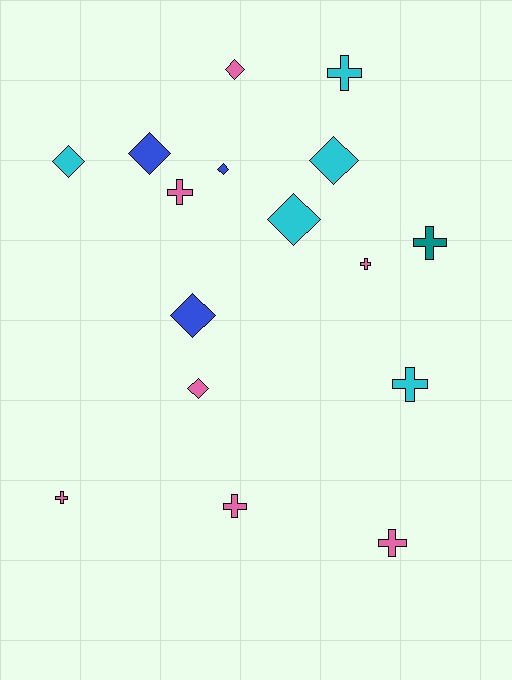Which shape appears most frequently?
Diamond, with 8 objects.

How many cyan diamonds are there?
There are 3 cyan diamonds.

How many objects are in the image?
There are 16 objects.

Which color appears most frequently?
Pink, with 7 objects.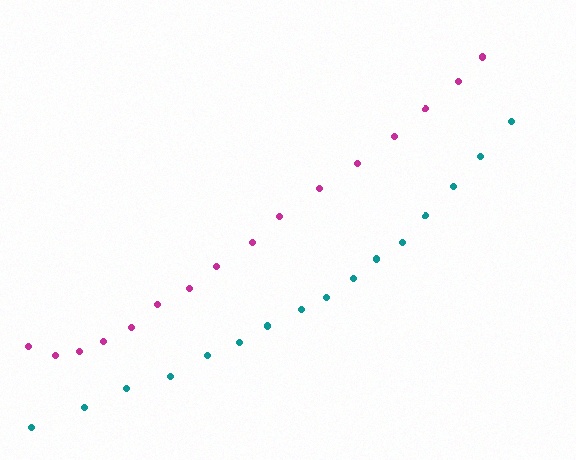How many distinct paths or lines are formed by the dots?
There are 2 distinct paths.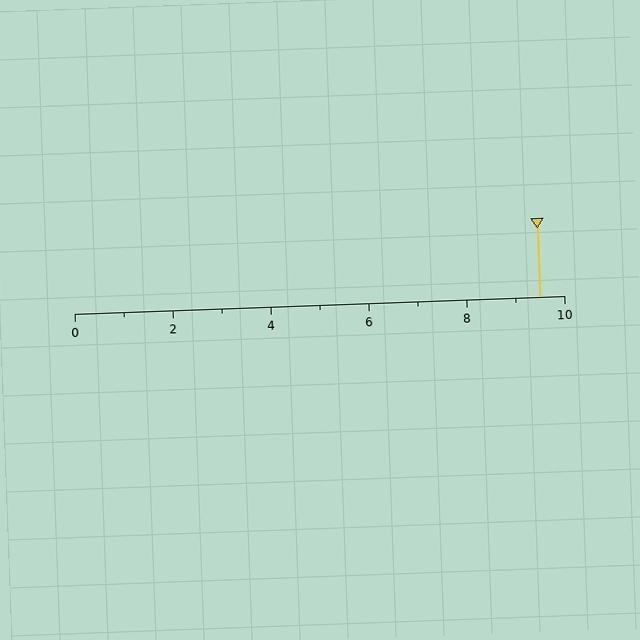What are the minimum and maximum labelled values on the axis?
The axis runs from 0 to 10.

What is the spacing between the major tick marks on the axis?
The major ticks are spaced 2 apart.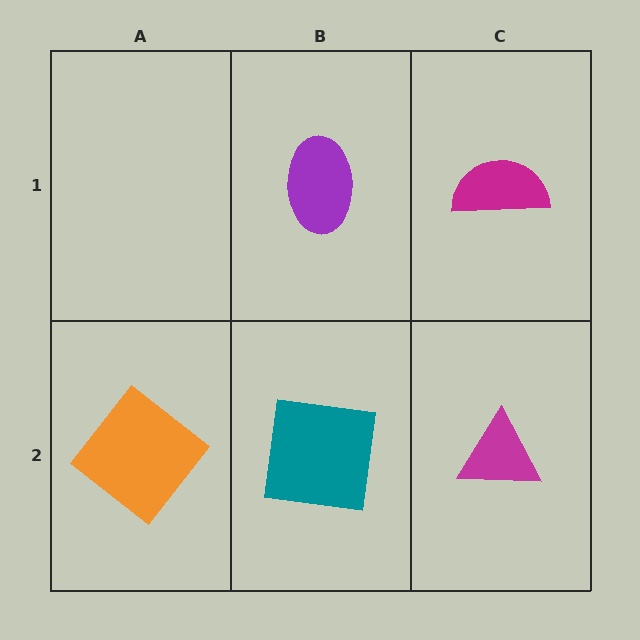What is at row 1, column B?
A purple ellipse.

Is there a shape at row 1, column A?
No, that cell is empty.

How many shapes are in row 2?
3 shapes.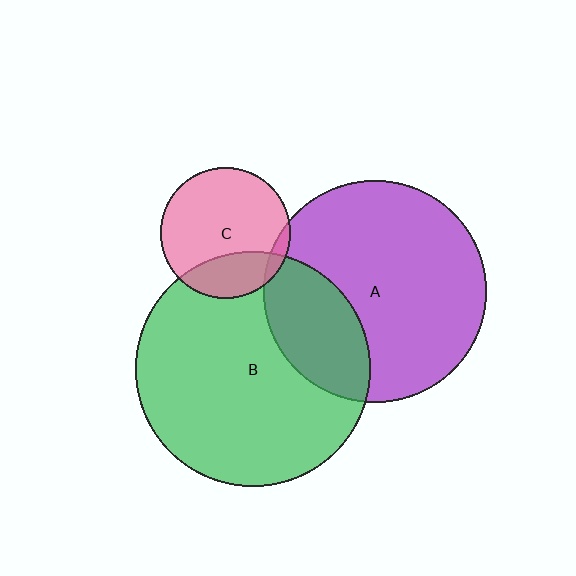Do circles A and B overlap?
Yes.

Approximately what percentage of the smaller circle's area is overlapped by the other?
Approximately 25%.